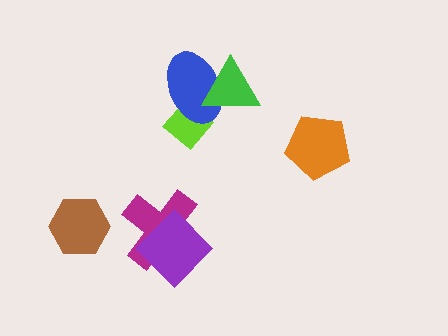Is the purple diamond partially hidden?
No, no other shape covers it.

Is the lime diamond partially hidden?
Yes, it is partially covered by another shape.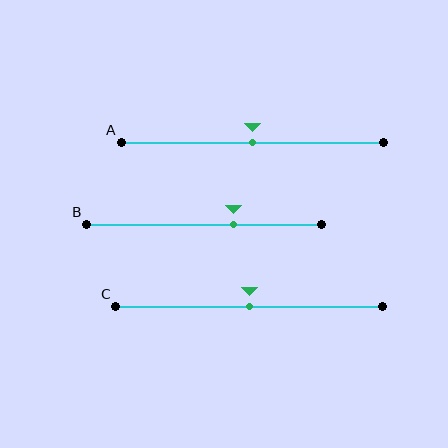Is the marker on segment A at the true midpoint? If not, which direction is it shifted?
Yes, the marker on segment A is at the true midpoint.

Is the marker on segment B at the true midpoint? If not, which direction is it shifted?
No, the marker on segment B is shifted to the right by about 12% of the segment length.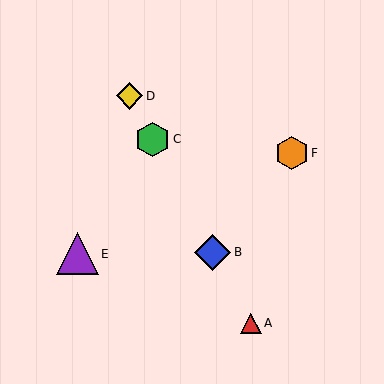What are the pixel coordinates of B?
Object B is at (213, 252).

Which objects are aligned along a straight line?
Objects A, B, C, D are aligned along a straight line.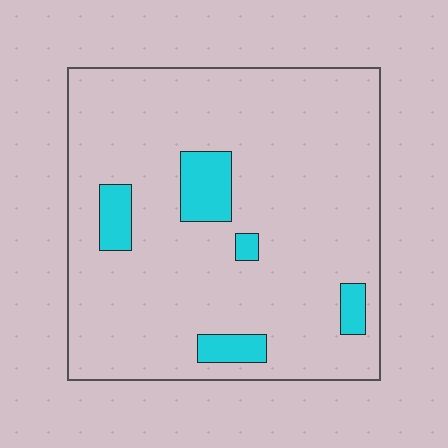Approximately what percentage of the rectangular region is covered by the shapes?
Approximately 10%.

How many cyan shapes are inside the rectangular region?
5.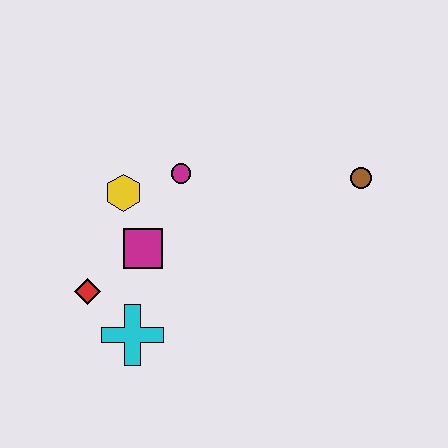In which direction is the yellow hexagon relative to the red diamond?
The yellow hexagon is above the red diamond.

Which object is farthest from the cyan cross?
The brown circle is farthest from the cyan cross.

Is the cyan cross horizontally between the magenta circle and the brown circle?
No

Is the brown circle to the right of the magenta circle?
Yes